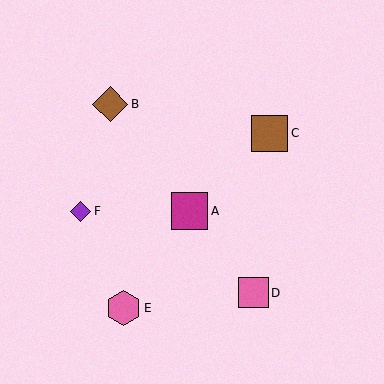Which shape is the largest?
The magenta square (labeled A) is the largest.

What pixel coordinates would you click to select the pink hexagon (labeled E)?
Click at (124, 308) to select the pink hexagon E.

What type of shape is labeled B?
Shape B is a brown diamond.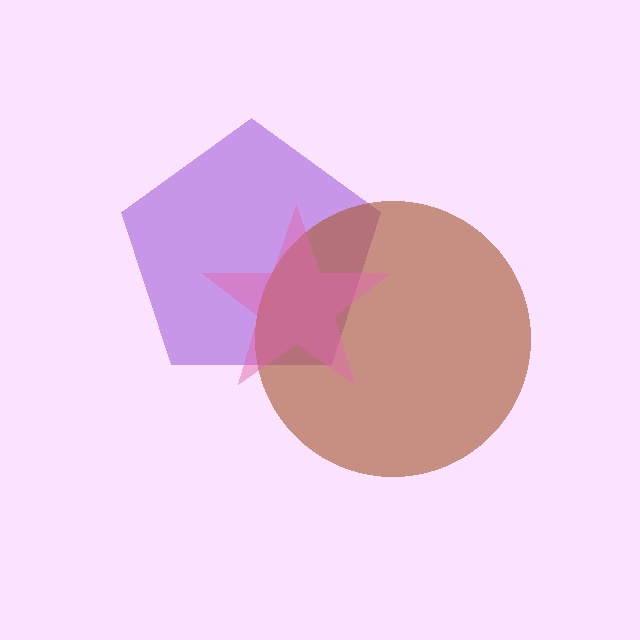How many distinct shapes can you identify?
There are 3 distinct shapes: a purple pentagon, a brown circle, a pink star.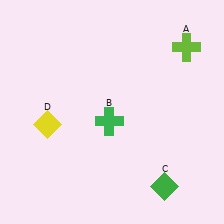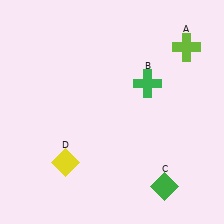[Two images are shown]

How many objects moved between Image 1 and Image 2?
2 objects moved between the two images.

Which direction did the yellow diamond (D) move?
The yellow diamond (D) moved down.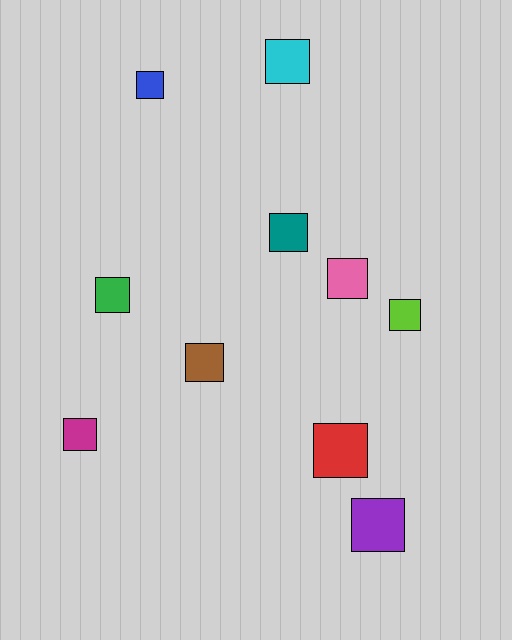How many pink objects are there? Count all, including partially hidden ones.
There is 1 pink object.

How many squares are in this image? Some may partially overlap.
There are 10 squares.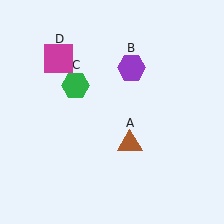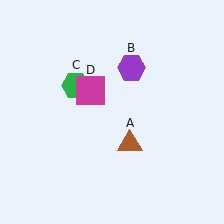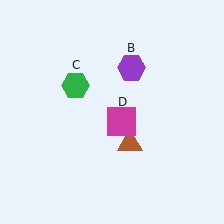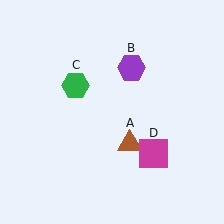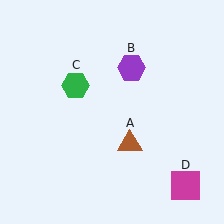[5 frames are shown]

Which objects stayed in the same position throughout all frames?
Brown triangle (object A) and purple hexagon (object B) and green hexagon (object C) remained stationary.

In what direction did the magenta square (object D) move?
The magenta square (object D) moved down and to the right.